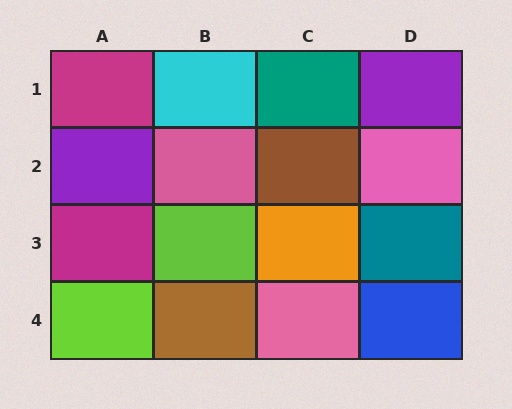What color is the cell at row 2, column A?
Purple.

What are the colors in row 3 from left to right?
Magenta, lime, orange, teal.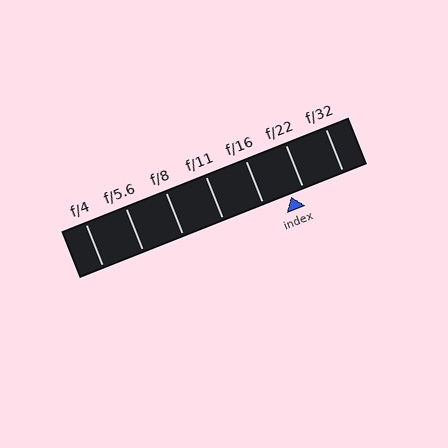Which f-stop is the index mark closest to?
The index mark is closest to f/22.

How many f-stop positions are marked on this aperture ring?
There are 7 f-stop positions marked.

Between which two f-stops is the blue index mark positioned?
The index mark is between f/16 and f/22.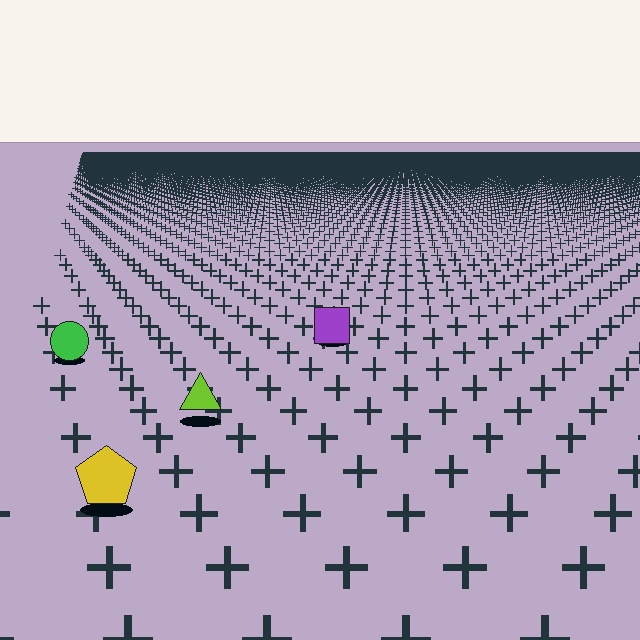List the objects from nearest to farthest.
From nearest to farthest: the yellow pentagon, the lime triangle, the green circle, the purple square.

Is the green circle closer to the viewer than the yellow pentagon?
No. The yellow pentagon is closer — you can tell from the texture gradient: the ground texture is coarser near it.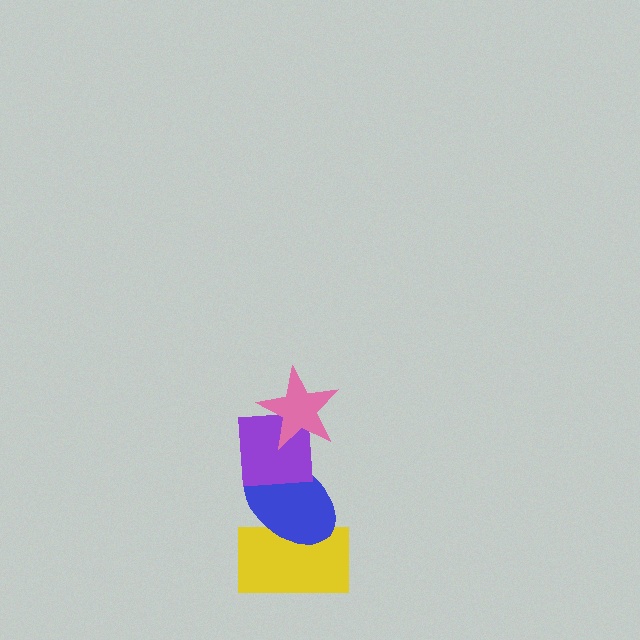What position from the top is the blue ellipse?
The blue ellipse is 3rd from the top.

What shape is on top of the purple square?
The pink star is on top of the purple square.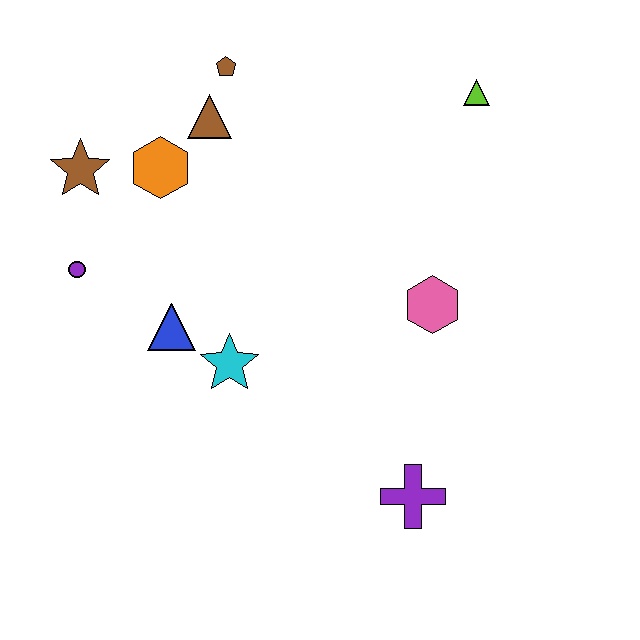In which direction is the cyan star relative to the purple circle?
The cyan star is to the right of the purple circle.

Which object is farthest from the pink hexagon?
The brown star is farthest from the pink hexagon.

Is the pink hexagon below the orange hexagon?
Yes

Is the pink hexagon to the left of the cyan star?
No